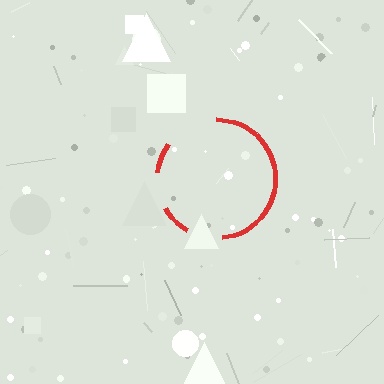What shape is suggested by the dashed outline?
The dashed outline suggests a circle.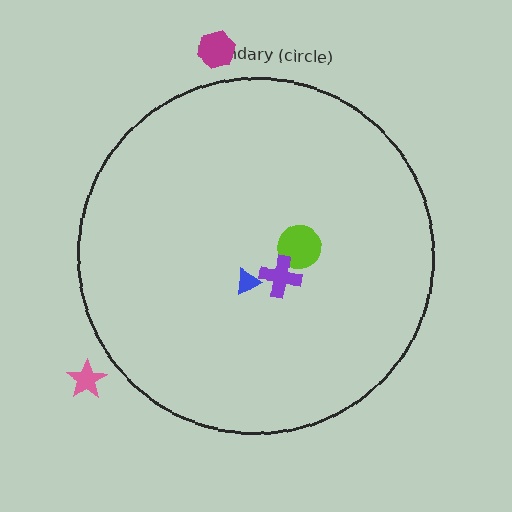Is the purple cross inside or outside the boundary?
Inside.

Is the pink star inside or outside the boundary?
Outside.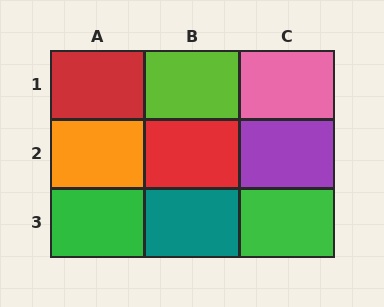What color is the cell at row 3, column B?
Teal.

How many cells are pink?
1 cell is pink.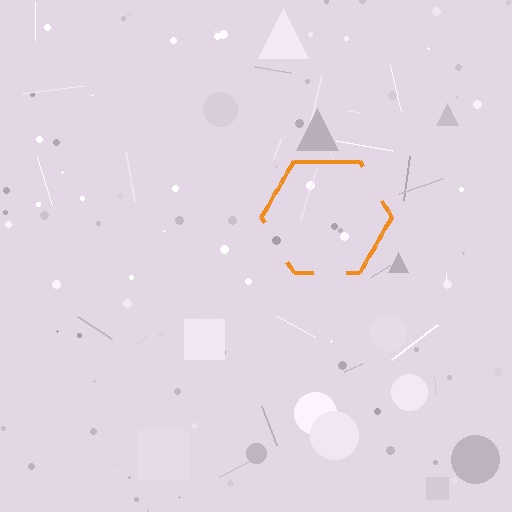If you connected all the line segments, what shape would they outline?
They would outline a hexagon.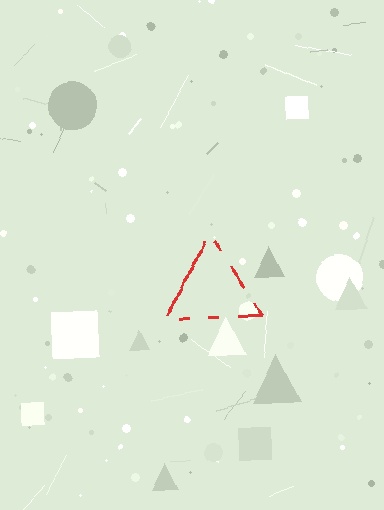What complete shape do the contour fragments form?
The contour fragments form a triangle.